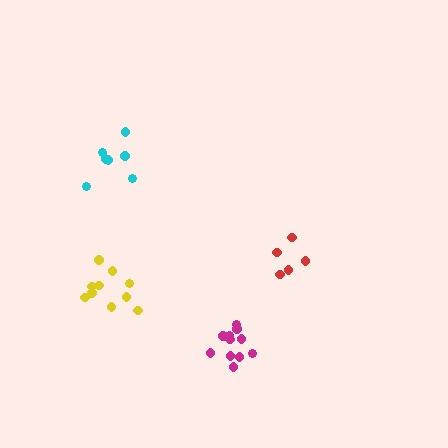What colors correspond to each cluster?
The clusters are colored: yellow, cyan, red, magenta.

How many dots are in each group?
Group 1: 10 dots, Group 2: 7 dots, Group 3: 5 dots, Group 4: 11 dots (33 total).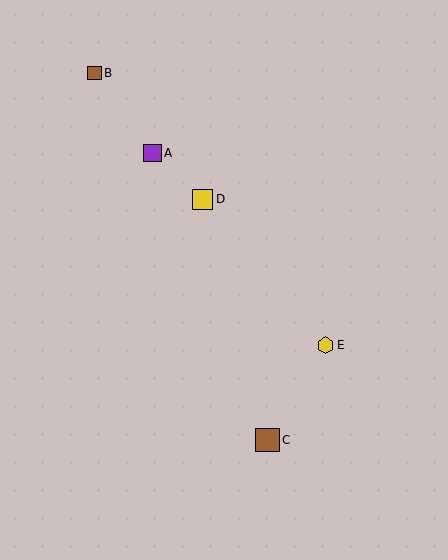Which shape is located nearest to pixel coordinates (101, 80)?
The brown square (labeled B) at (95, 73) is nearest to that location.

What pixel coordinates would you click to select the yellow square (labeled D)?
Click at (203, 199) to select the yellow square D.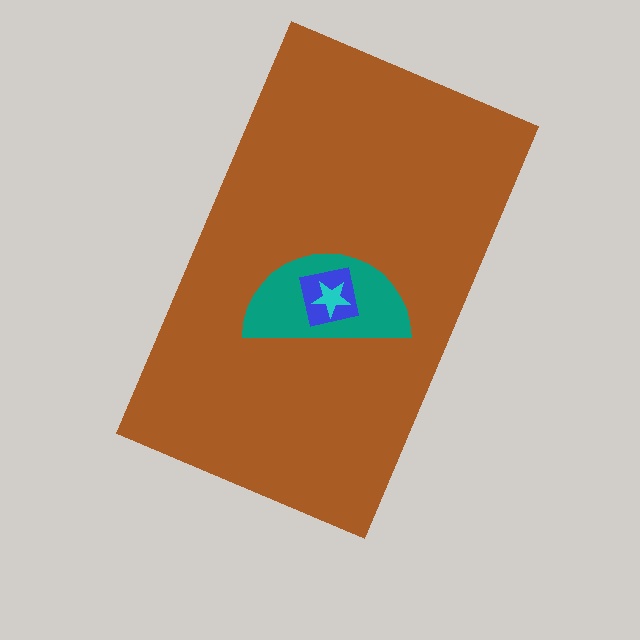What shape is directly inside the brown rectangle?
The teal semicircle.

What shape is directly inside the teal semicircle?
The blue square.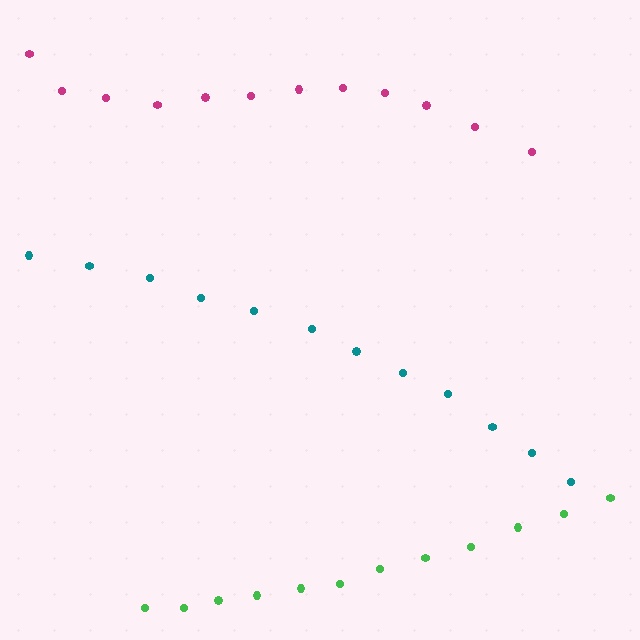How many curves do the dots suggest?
There are 3 distinct paths.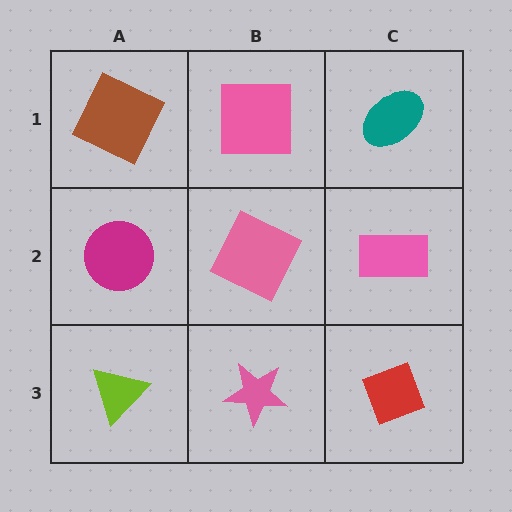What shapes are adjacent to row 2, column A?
A brown square (row 1, column A), a lime triangle (row 3, column A), a pink square (row 2, column B).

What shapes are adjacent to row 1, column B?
A pink square (row 2, column B), a brown square (row 1, column A), a teal ellipse (row 1, column C).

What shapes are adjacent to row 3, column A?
A magenta circle (row 2, column A), a pink star (row 3, column B).